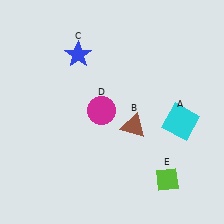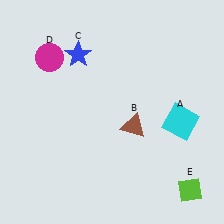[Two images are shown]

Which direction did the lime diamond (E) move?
The lime diamond (E) moved right.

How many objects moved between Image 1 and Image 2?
2 objects moved between the two images.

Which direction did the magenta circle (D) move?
The magenta circle (D) moved left.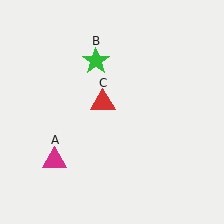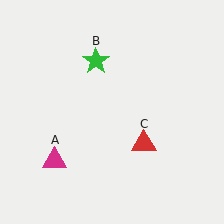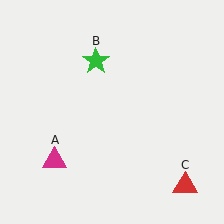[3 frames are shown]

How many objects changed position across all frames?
1 object changed position: red triangle (object C).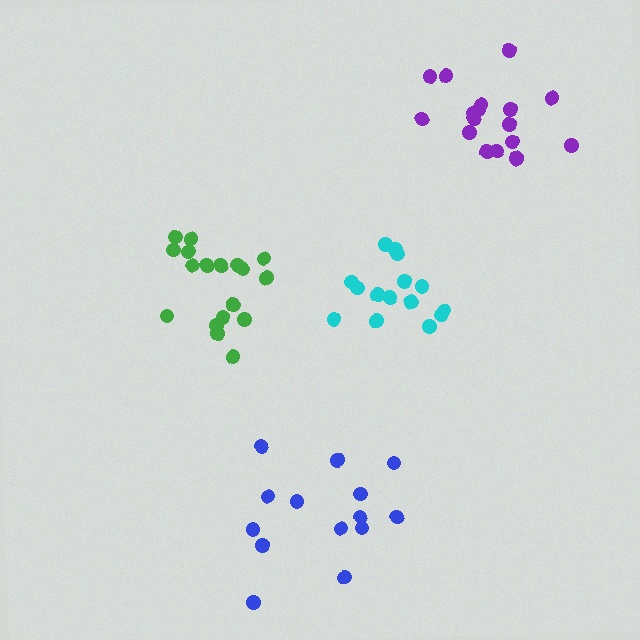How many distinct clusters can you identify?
There are 4 distinct clusters.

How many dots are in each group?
Group 1: 15 dots, Group 2: 18 dots, Group 3: 14 dots, Group 4: 18 dots (65 total).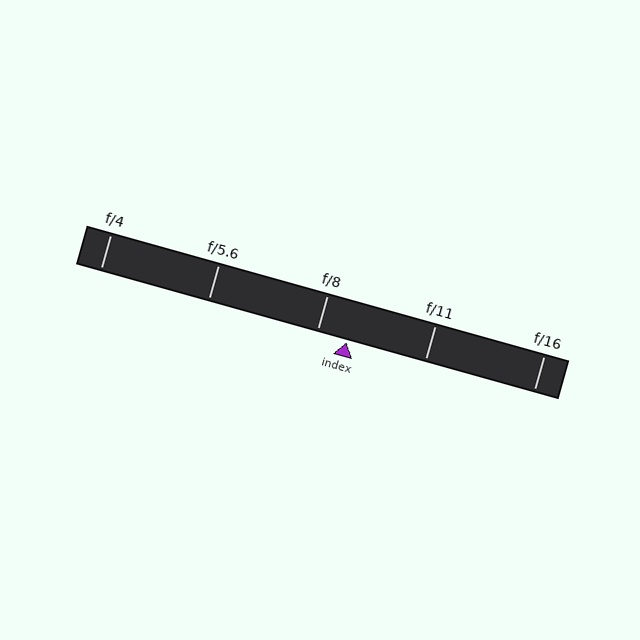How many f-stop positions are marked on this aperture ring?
There are 5 f-stop positions marked.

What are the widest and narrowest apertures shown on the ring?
The widest aperture shown is f/4 and the narrowest is f/16.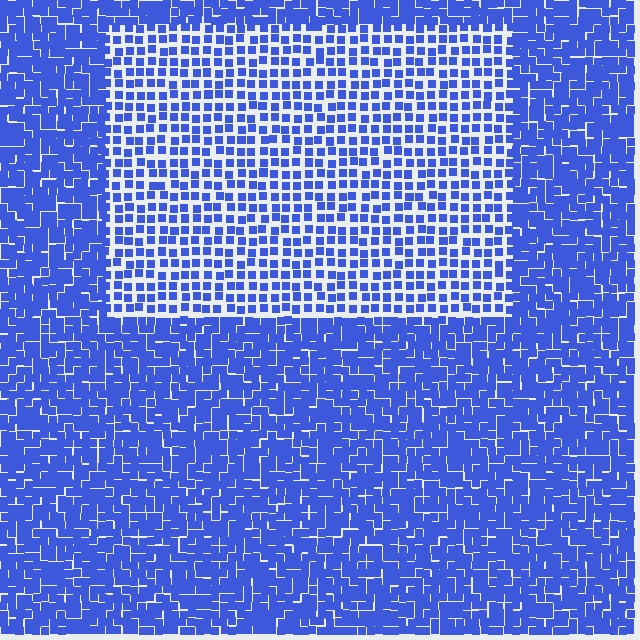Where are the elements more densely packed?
The elements are more densely packed outside the rectangle boundary.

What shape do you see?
I see a rectangle.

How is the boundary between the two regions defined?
The boundary is defined by a change in element density (approximately 1.9x ratio). All elements are the same color, size, and shape.